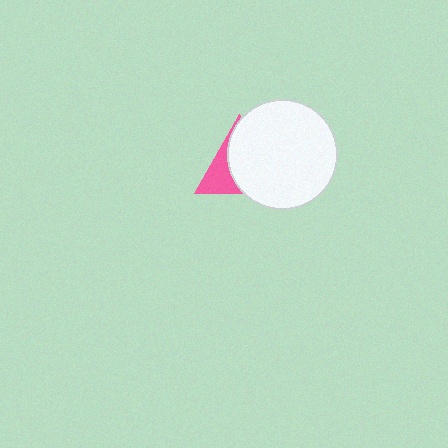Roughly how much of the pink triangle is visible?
A small part of it is visible (roughly 34%).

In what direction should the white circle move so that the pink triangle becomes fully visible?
The white circle should move right. That is the shortest direction to clear the overlap and leave the pink triangle fully visible.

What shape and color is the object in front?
The object in front is a white circle.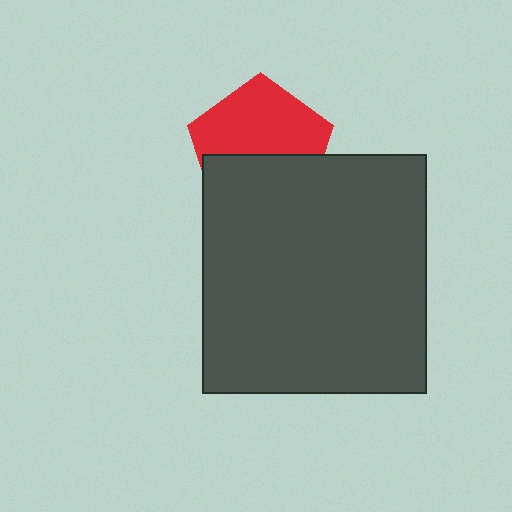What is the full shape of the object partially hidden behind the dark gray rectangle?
The partially hidden object is a red pentagon.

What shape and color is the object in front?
The object in front is a dark gray rectangle.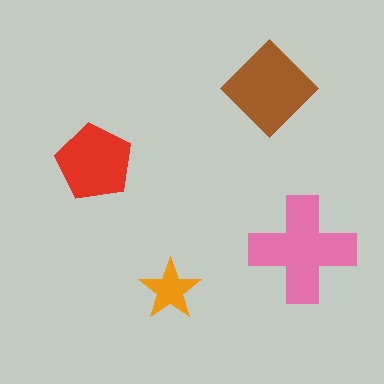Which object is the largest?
The pink cross.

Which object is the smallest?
The orange star.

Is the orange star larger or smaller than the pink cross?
Smaller.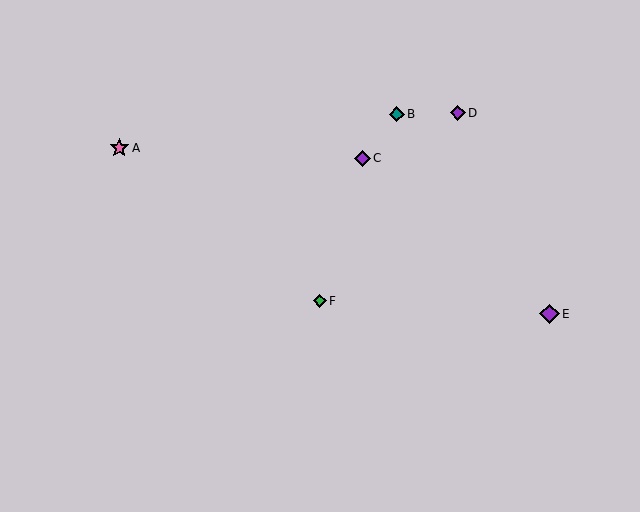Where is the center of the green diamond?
The center of the green diamond is at (320, 301).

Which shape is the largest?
The purple diamond (labeled E) is the largest.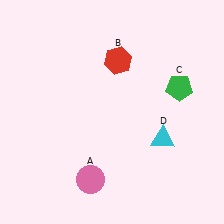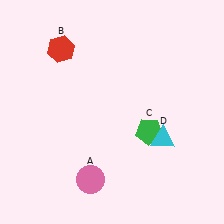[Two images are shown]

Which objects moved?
The objects that moved are: the red hexagon (B), the green pentagon (C).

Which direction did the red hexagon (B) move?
The red hexagon (B) moved left.